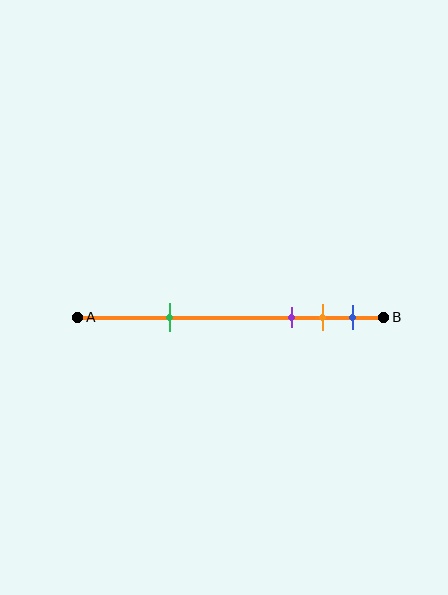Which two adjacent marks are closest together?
The orange and blue marks are the closest adjacent pair.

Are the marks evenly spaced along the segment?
No, the marks are not evenly spaced.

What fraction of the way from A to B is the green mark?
The green mark is approximately 30% (0.3) of the way from A to B.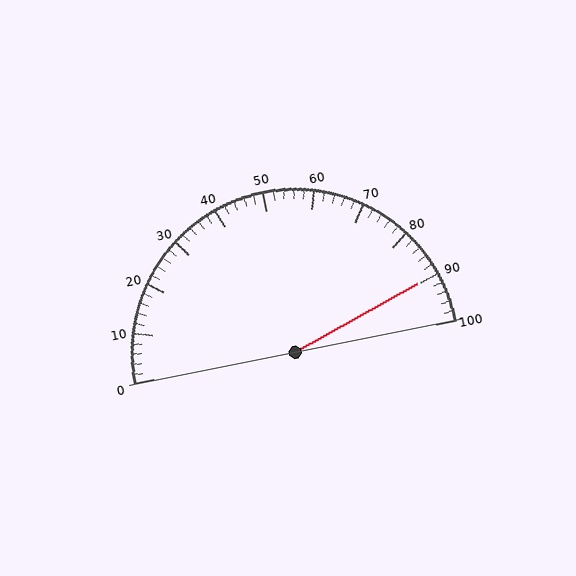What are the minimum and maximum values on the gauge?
The gauge ranges from 0 to 100.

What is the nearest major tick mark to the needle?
The nearest major tick mark is 90.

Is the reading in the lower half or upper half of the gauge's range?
The reading is in the upper half of the range (0 to 100).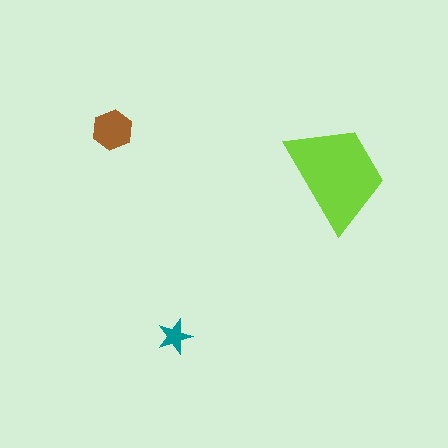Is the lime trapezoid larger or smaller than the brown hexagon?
Larger.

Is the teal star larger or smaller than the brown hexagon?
Smaller.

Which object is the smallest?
The teal star.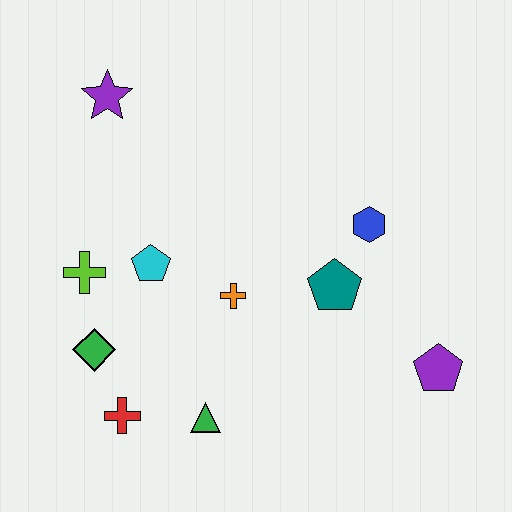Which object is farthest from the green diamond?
The purple pentagon is farthest from the green diamond.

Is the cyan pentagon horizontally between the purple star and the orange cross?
Yes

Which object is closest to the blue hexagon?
The teal pentagon is closest to the blue hexagon.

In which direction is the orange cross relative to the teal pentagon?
The orange cross is to the left of the teal pentagon.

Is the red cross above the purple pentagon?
No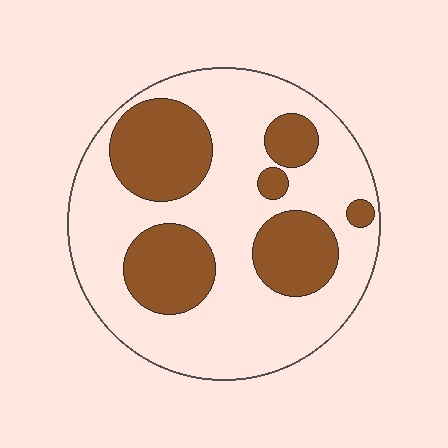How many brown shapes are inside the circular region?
6.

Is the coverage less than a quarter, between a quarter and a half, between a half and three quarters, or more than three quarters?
Between a quarter and a half.